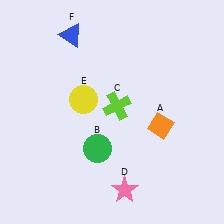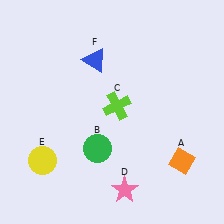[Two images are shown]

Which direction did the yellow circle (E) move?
The yellow circle (E) moved down.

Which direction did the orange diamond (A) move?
The orange diamond (A) moved down.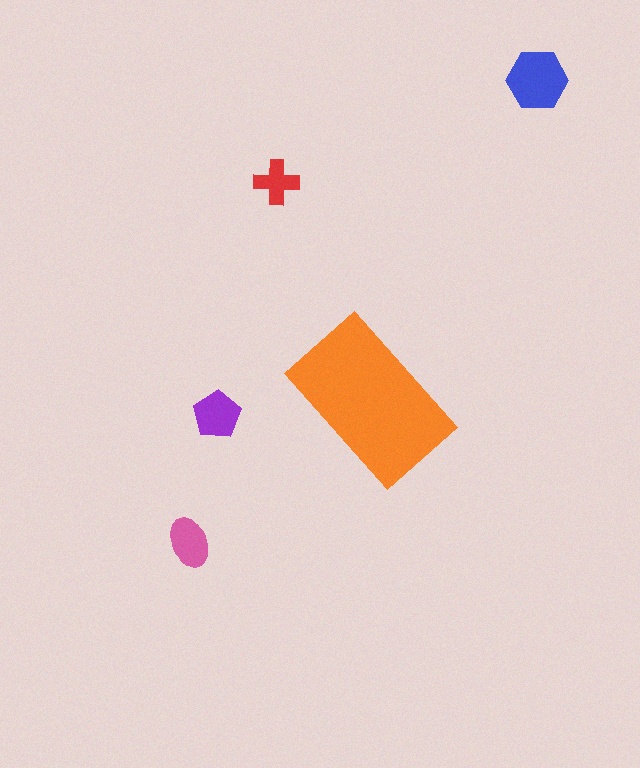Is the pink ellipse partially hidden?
No, the pink ellipse is fully visible.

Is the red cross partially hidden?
No, the red cross is fully visible.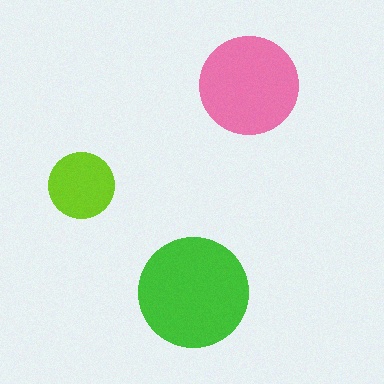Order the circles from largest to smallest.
the green one, the pink one, the lime one.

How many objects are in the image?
There are 3 objects in the image.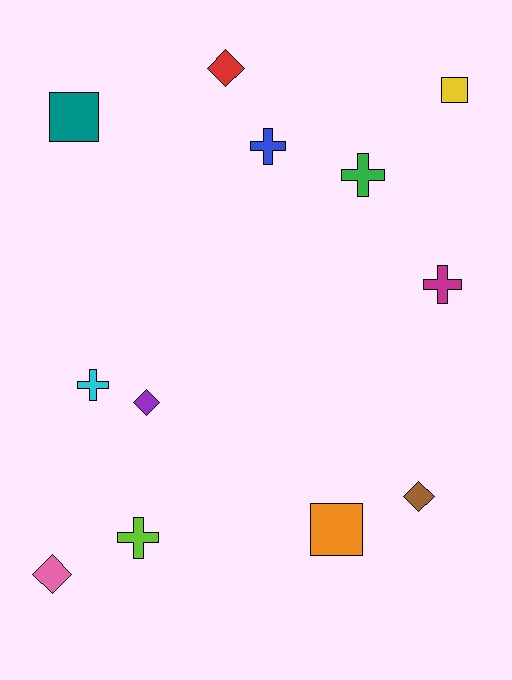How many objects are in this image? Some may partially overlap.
There are 12 objects.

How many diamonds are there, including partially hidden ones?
There are 4 diamonds.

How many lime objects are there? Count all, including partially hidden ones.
There is 1 lime object.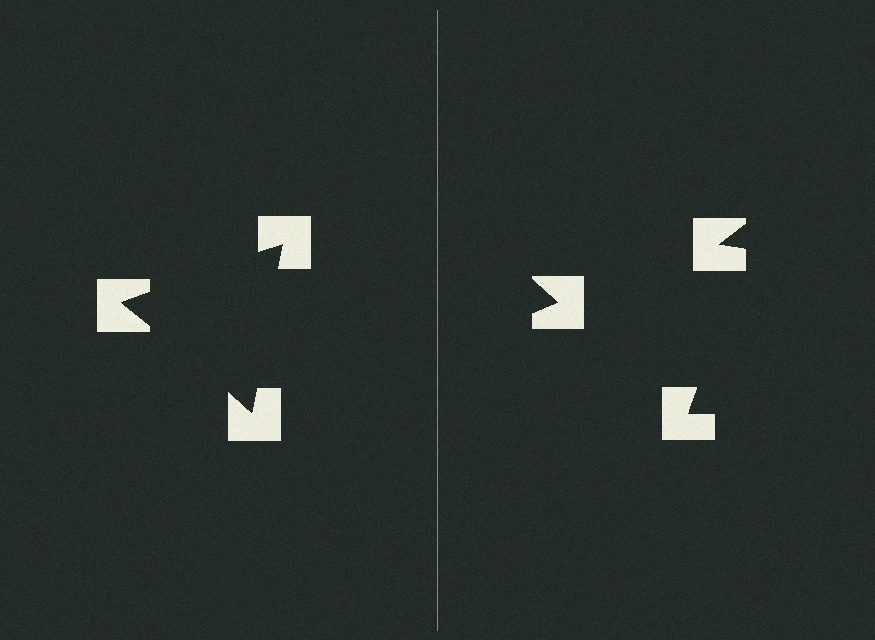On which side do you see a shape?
An illusory triangle appears on the left side. On the right side the wedge cuts are rotated, so no coherent shape forms.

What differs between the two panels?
The notched squares are positioned identically on both sides; only the wedge orientations differ. On the left they align to a triangle; on the right they are misaligned.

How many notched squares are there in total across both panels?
6 — 3 on each side.